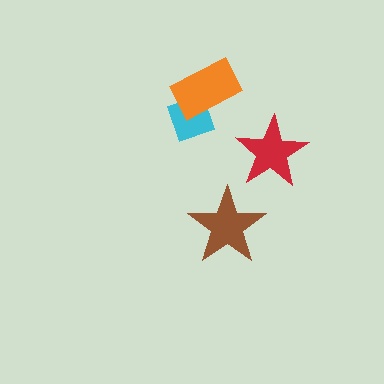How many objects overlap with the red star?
0 objects overlap with the red star.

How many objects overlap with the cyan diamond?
1 object overlaps with the cyan diamond.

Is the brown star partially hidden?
No, no other shape covers it.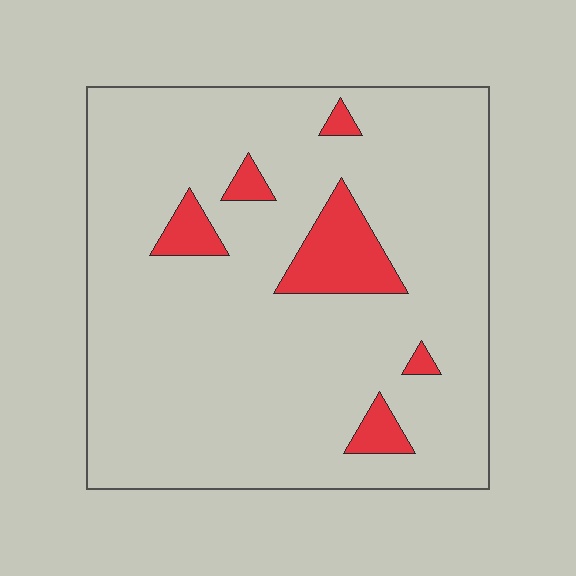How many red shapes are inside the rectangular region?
6.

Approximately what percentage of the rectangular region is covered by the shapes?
Approximately 10%.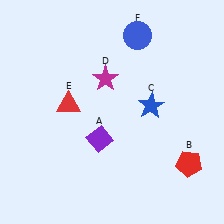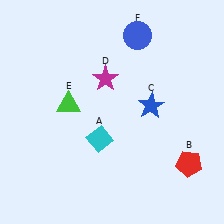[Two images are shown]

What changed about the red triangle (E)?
In Image 1, E is red. In Image 2, it changed to green.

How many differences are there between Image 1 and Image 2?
There are 2 differences between the two images.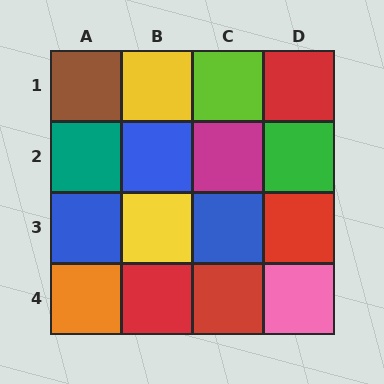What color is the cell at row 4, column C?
Red.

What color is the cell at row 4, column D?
Pink.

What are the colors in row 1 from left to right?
Brown, yellow, lime, red.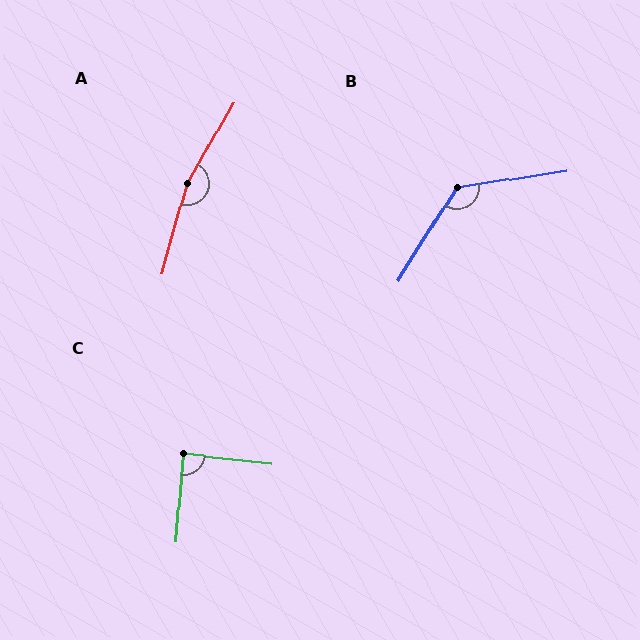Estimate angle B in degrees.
Approximately 131 degrees.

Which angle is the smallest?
C, at approximately 88 degrees.